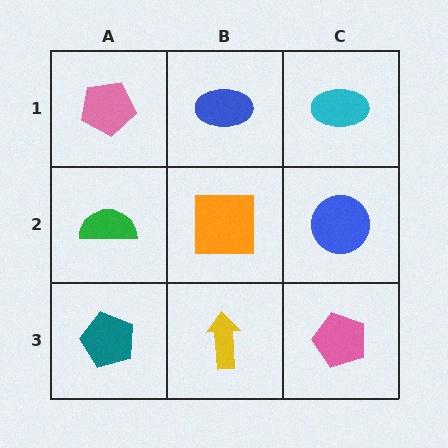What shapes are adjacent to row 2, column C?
A cyan ellipse (row 1, column C), a pink pentagon (row 3, column C), an orange square (row 2, column B).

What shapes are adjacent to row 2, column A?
A pink pentagon (row 1, column A), a teal pentagon (row 3, column A), an orange square (row 2, column B).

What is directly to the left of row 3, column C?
A yellow arrow.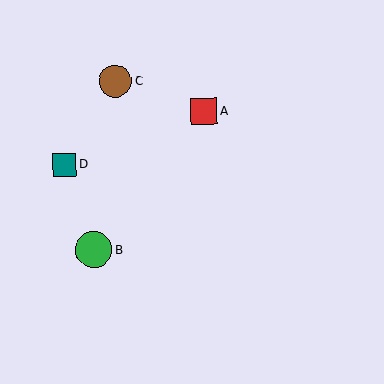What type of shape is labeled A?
Shape A is a red square.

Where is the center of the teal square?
The center of the teal square is at (65, 165).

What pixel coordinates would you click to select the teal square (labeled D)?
Click at (65, 165) to select the teal square D.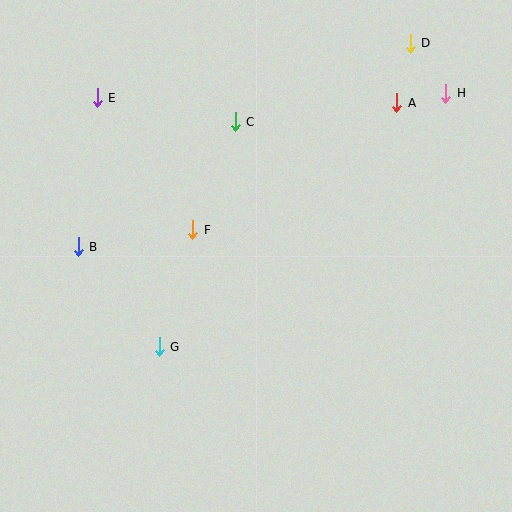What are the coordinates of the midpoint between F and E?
The midpoint between F and E is at (145, 164).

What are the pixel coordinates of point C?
Point C is at (235, 122).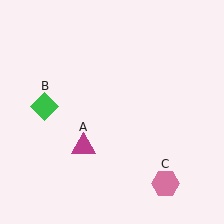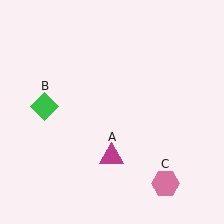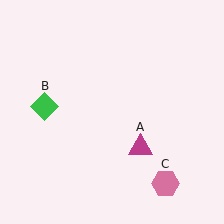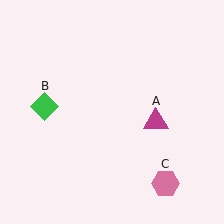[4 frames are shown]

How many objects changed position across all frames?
1 object changed position: magenta triangle (object A).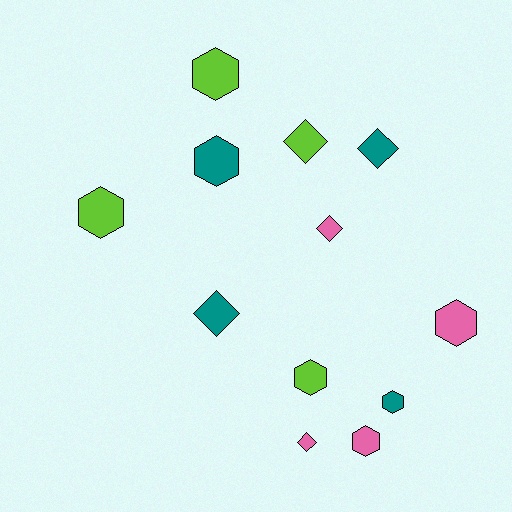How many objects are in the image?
There are 12 objects.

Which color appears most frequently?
Teal, with 4 objects.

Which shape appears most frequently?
Hexagon, with 7 objects.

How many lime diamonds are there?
There is 1 lime diamond.